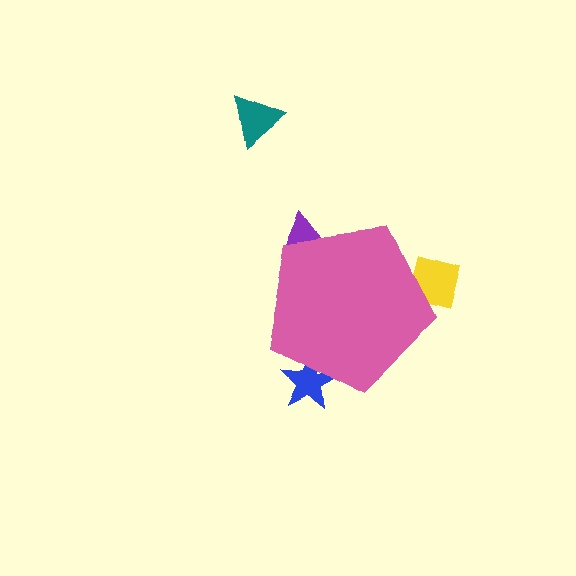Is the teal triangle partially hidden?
No, the teal triangle is fully visible.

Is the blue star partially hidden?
Yes, the blue star is partially hidden behind the pink pentagon.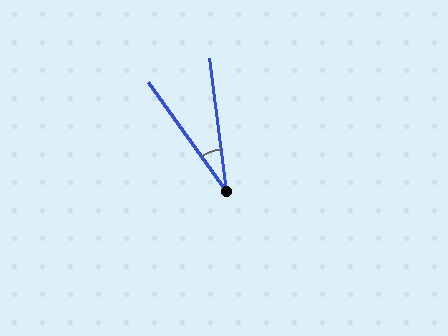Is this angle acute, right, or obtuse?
It is acute.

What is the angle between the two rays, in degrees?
Approximately 28 degrees.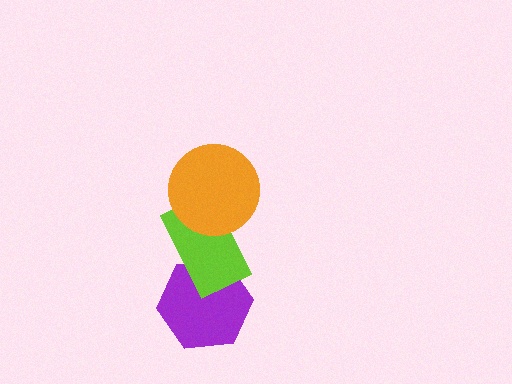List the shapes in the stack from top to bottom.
From top to bottom: the orange circle, the lime rectangle, the purple hexagon.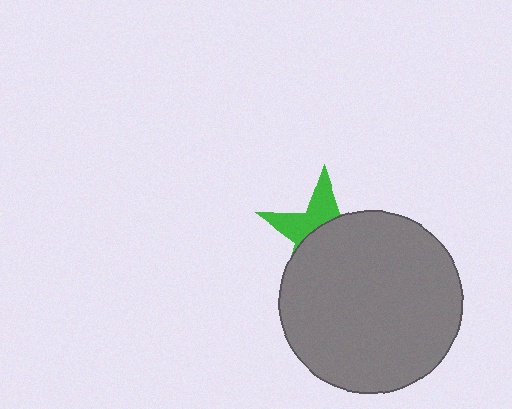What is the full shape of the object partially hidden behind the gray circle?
The partially hidden object is a green star.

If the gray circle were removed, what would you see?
You would see the complete green star.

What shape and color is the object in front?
The object in front is a gray circle.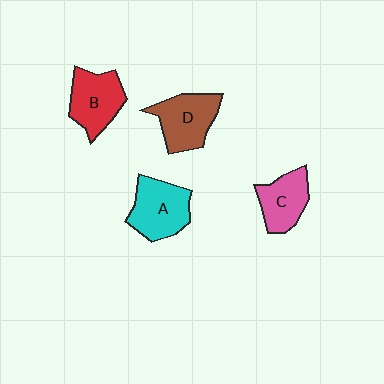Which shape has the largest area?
Shape A (cyan).